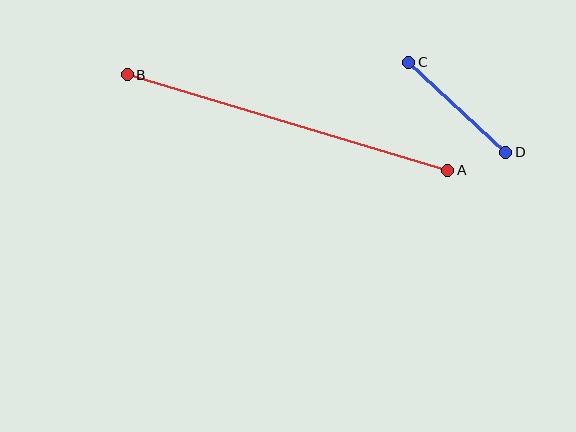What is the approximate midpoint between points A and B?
The midpoint is at approximately (288, 122) pixels.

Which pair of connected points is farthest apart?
Points A and B are farthest apart.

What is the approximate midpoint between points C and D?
The midpoint is at approximately (457, 107) pixels.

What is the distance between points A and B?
The distance is approximately 334 pixels.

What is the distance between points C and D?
The distance is approximately 132 pixels.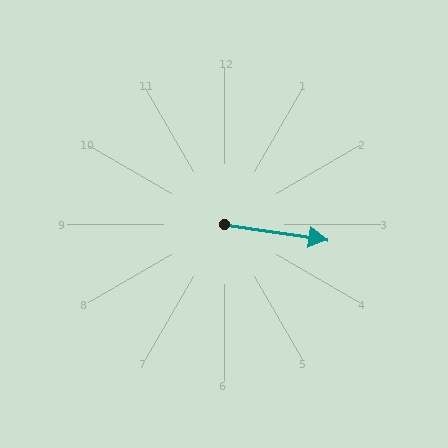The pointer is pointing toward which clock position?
Roughly 3 o'clock.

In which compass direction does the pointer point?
East.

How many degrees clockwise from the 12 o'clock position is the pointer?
Approximately 99 degrees.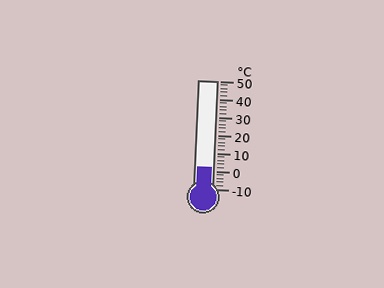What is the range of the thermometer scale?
The thermometer scale ranges from -10°C to 50°C.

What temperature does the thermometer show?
The thermometer shows approximately 2°C.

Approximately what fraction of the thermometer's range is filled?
The thermometer is filled to approximately 20% of its range.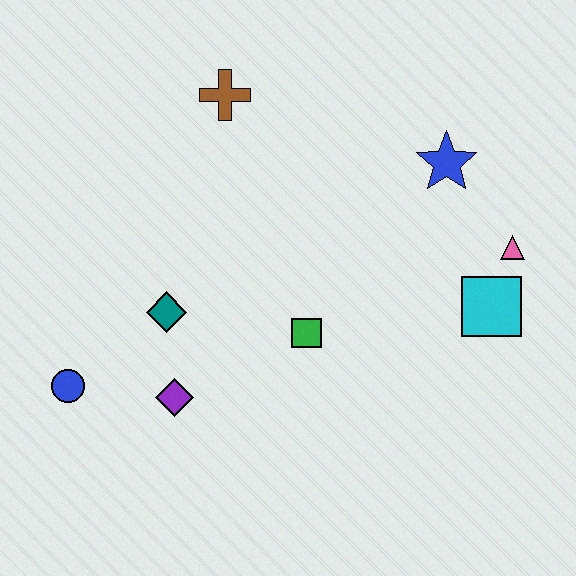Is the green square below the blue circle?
No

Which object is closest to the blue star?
The pink triangle is closest to the blue star.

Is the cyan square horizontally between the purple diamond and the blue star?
No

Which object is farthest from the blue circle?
The pink triangle is farthest from the blue circle.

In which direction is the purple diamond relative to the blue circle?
The purple diamond is to the right of the blue circle.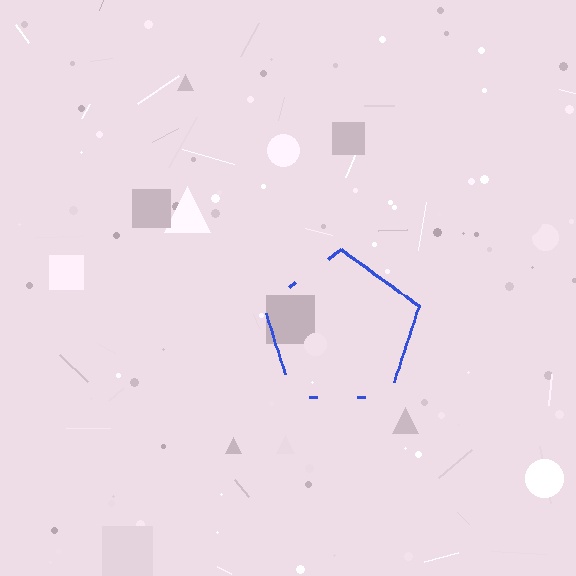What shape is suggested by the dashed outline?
The dashed outline suggests a pentagon.